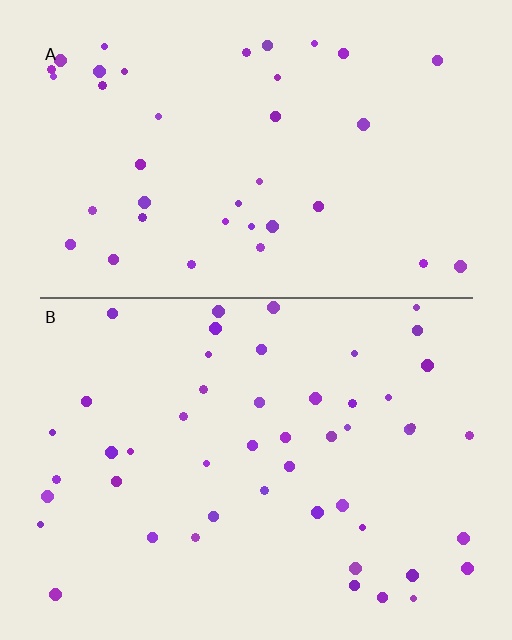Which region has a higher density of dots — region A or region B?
B (the bottom).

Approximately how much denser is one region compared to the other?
Approximately 1.3× — region B over region A.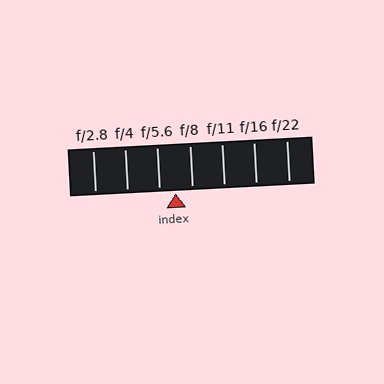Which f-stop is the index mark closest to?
The index mark is closest to f/5.6.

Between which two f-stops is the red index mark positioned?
The index mark is between f/5.6 and f/8.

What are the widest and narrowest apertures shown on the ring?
The widest aperture shown is f/2.8 and the narrowest is f/22.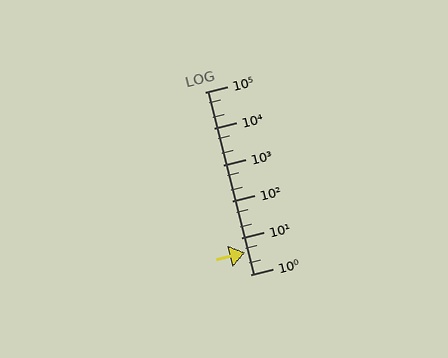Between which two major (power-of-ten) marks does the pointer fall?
The pointer is between 1 and 10.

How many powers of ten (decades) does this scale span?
The scale spans 5 decades, from 1 to 100000.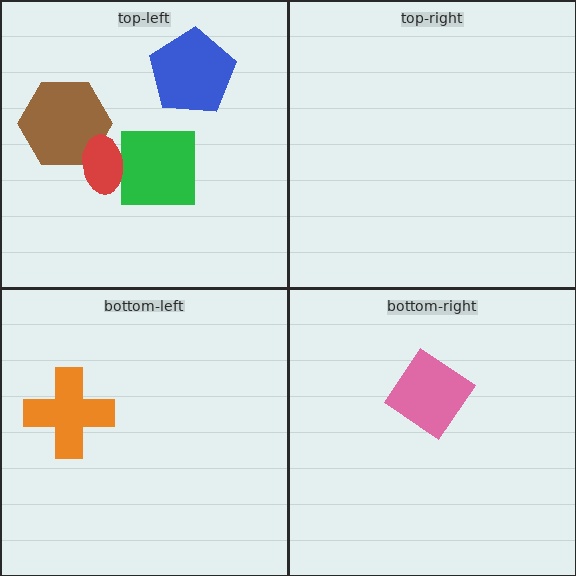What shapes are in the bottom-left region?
The orange cross.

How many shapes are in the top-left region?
4.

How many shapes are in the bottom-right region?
1.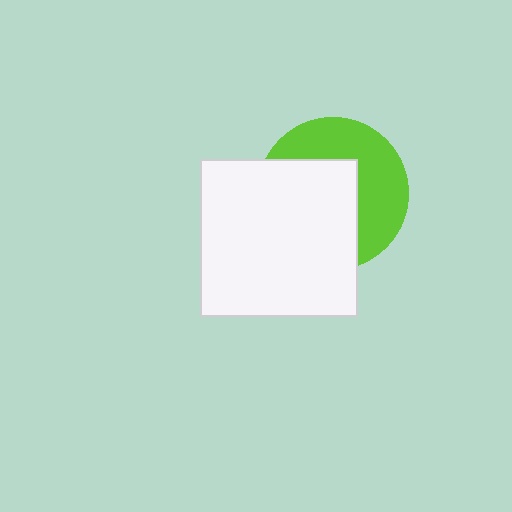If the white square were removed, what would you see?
You would see the complete lime circle.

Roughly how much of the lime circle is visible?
About half of it is visible (roughly 47%).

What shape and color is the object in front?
The object in front is a white square.